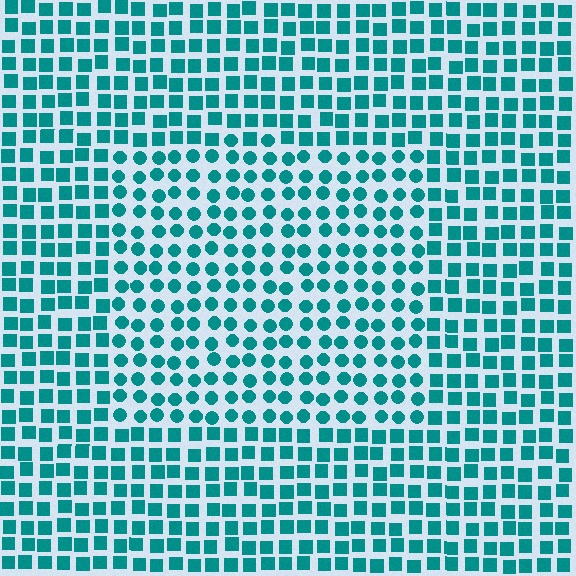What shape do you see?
I see a rectangle.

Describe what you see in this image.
The image is filled with small teal elements arranged in a uniform grid. A rectangle-shaped region contains circles, while the surrounding area contains squares. The boundary is defined purely by the change in element shape.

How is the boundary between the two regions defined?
The boundary is defined by a change in element shape: circles inside vs. squares outside. All elements share the same color and spacing.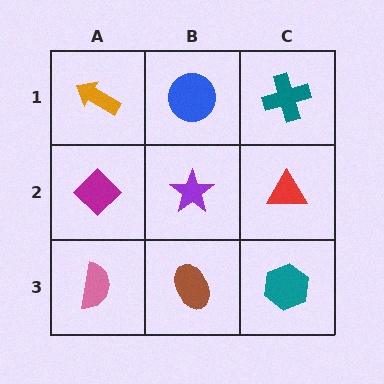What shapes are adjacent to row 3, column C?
A red triangle (row 2, column C), a brown ellipse (row 3, column B).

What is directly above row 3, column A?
A magenta diamond.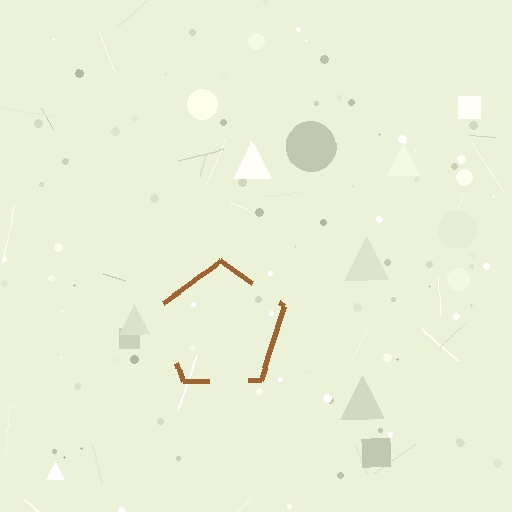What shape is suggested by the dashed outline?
The dashed outline suggests a pentagon.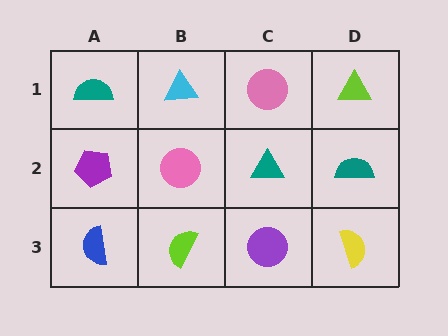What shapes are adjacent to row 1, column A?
A purple pentagon (row 2, column A), a cyan triangle (row 1, column B).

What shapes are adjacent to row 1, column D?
A teal semicircle (row 2, column D), a pink circle (row 1, column C).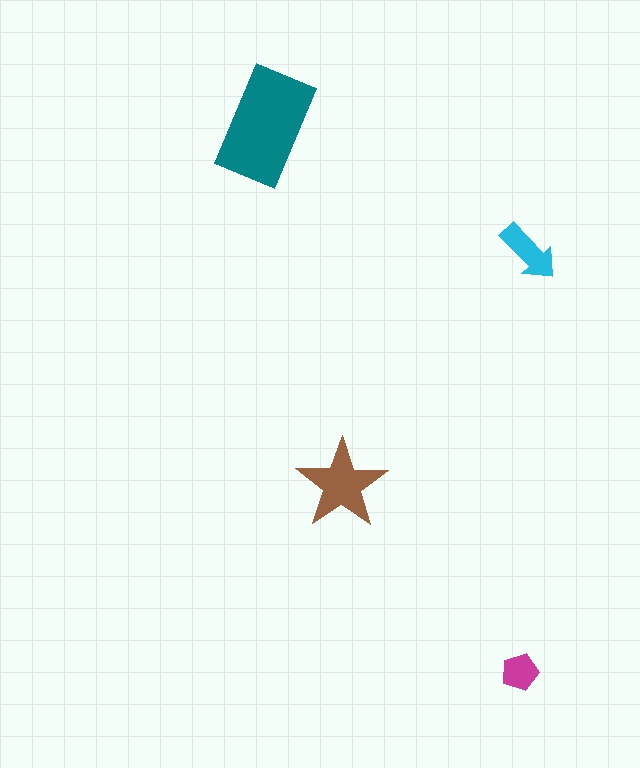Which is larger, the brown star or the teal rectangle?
The teal rectangle.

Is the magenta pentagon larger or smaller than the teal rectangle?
Smaller.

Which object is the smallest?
The magenta pentagon.